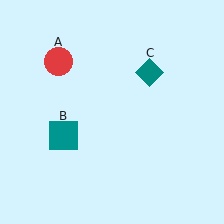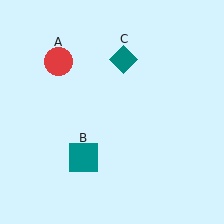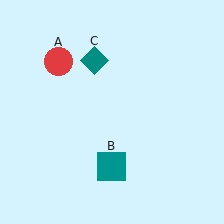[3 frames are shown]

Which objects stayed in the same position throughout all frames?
Red circle (object A) remained stationary.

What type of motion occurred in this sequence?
The teal square (object B), teal diamond (object C) rotated counterclockwise around the center of the scene.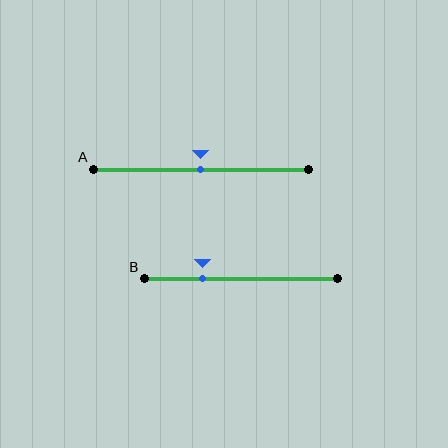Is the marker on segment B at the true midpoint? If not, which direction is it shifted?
No, the marker on segment B is shifted to the left by about 20% of the segment length.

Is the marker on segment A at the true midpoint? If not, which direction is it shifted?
Yes, the marker on segment A is at the true midpoint.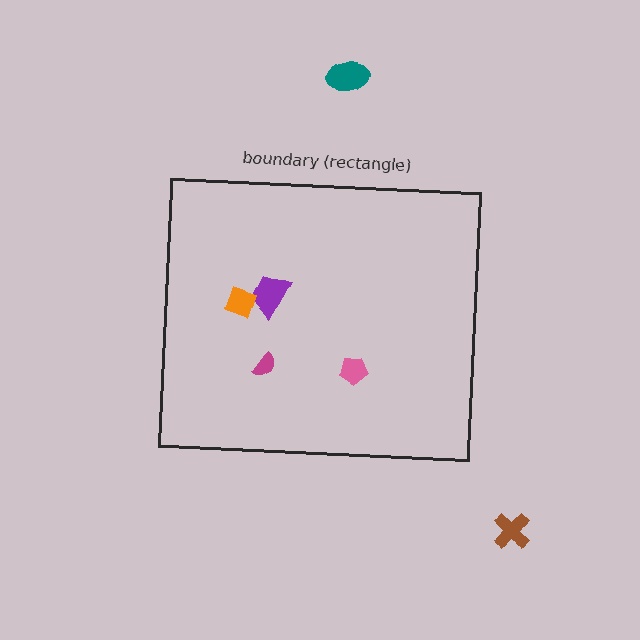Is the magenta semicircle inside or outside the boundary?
Inside.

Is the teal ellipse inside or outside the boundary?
Outside.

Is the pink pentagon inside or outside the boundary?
Inside.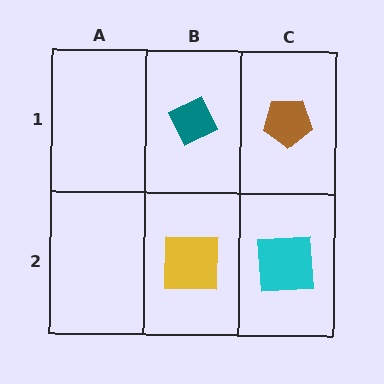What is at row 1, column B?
A teal diamond.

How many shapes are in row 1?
2 shapes.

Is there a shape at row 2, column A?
No, that cell is empty.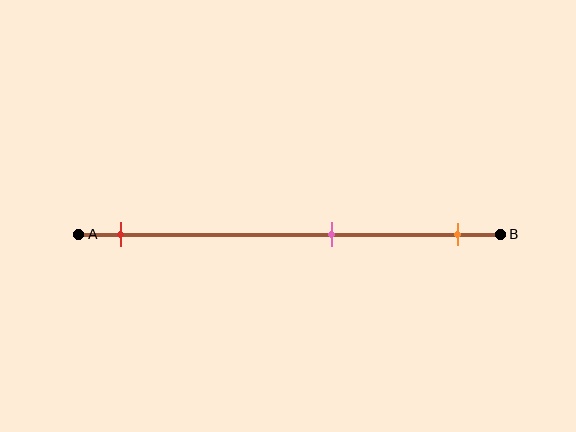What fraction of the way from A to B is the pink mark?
The pink mark is approximately 60% (0.6) of the way from A to B.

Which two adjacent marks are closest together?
The pink and orange marks are the closest adjacent pair.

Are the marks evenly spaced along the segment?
No, the marks are not evenly spaced.